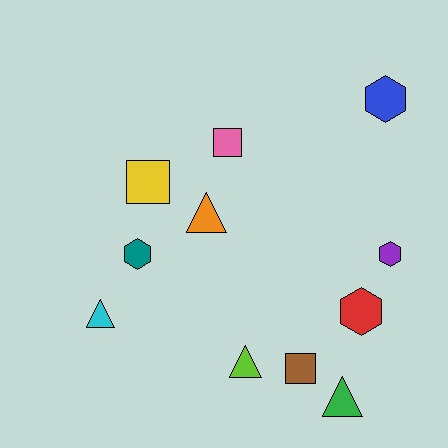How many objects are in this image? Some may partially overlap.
There are 11 objects.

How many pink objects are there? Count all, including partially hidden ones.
There is 1 pink object.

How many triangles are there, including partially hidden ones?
There are 4 triangles.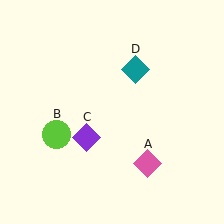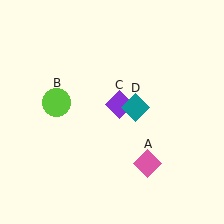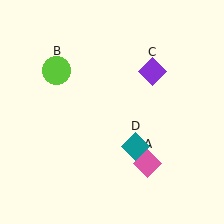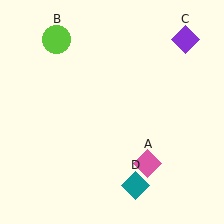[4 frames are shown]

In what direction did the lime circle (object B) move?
The lime circle (object B) moved up.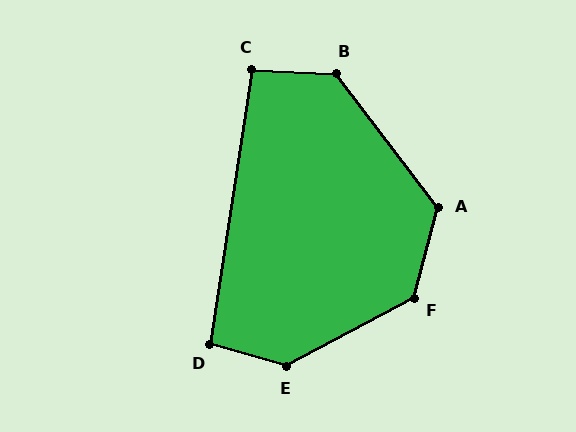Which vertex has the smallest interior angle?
C, at approximately 96 degrees.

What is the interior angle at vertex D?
Approximately 97 degrees (obtuse).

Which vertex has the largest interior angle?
E, at approximately 136 degrees.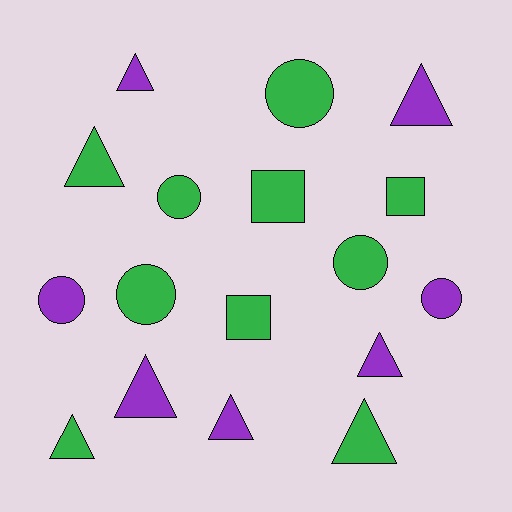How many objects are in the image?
There are 17 objects.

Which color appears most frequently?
Green, with 10 objects.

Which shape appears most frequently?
Triangle, with 8 objects.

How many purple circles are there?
There are 2 purple circles.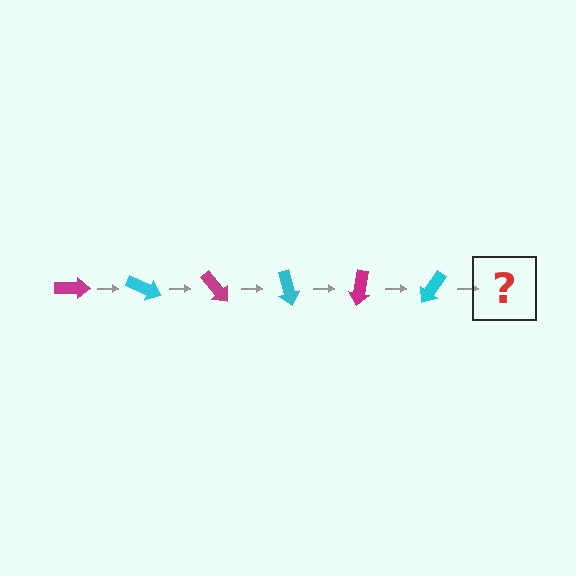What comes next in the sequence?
The next element should be a magenta arrow, rotated 150 degrees from the start.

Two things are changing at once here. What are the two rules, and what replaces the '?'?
The two rules are that it rotates 25 degrees each step and the color cycles through magenta and cyan. The '?' should be a magenta arrow, rotated 150 degrees from the start.